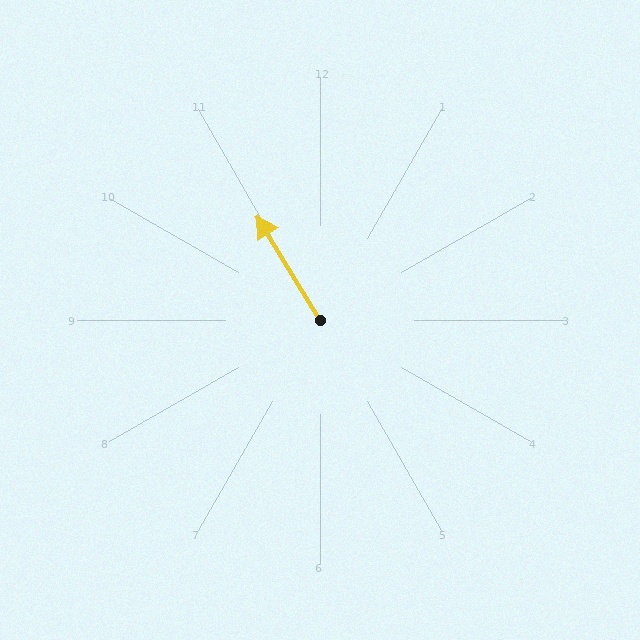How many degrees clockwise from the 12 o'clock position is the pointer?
Approximately 329 degrees.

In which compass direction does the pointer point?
Northwest.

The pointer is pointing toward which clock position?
Roughly 11 o'clock.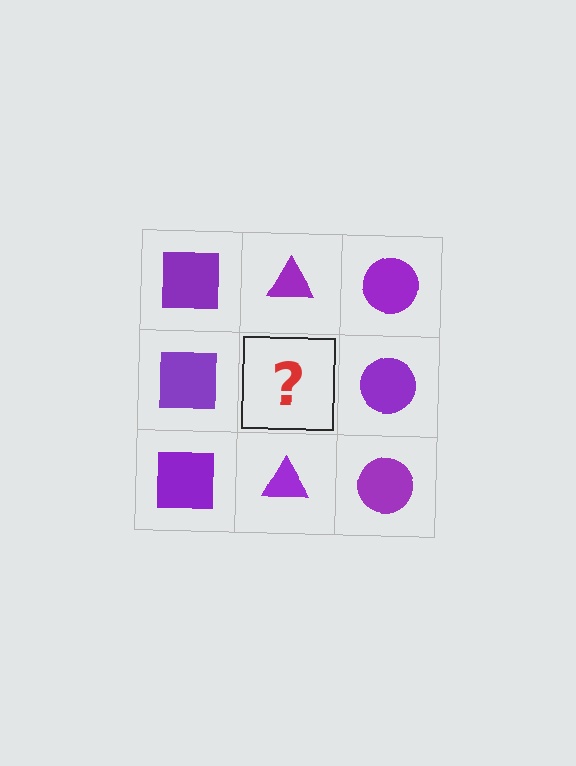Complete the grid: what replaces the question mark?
The question mark should be replaced with a purple triangle.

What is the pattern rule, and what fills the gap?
The rule is that each column has a consistent shape. The gap should be filled with a purple triangle.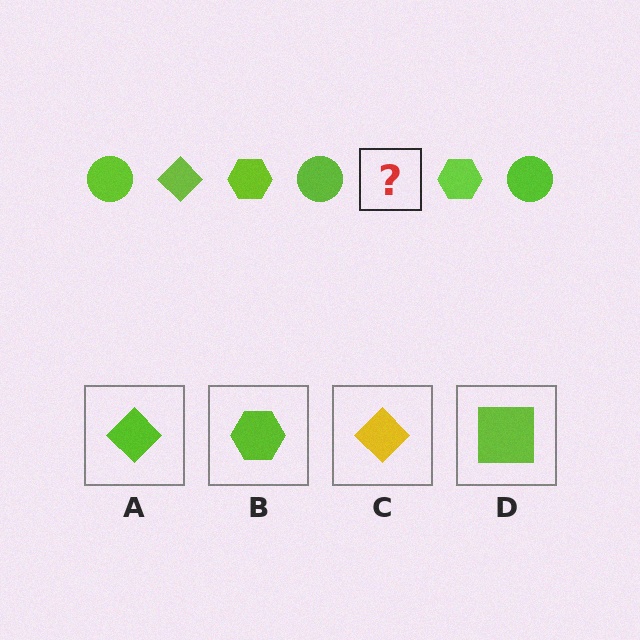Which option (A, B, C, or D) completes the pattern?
A.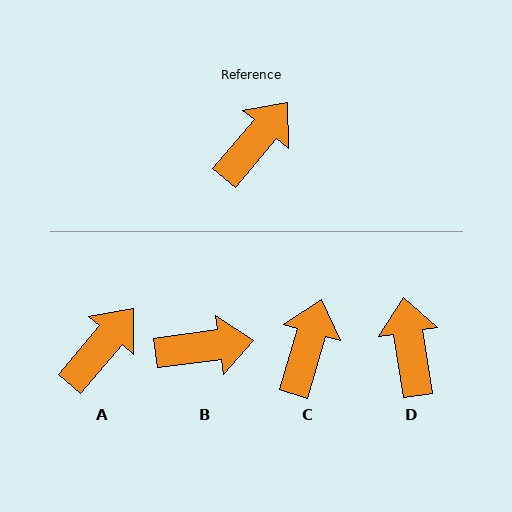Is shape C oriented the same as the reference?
No, it is off by about 24 degrees.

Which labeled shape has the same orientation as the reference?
A.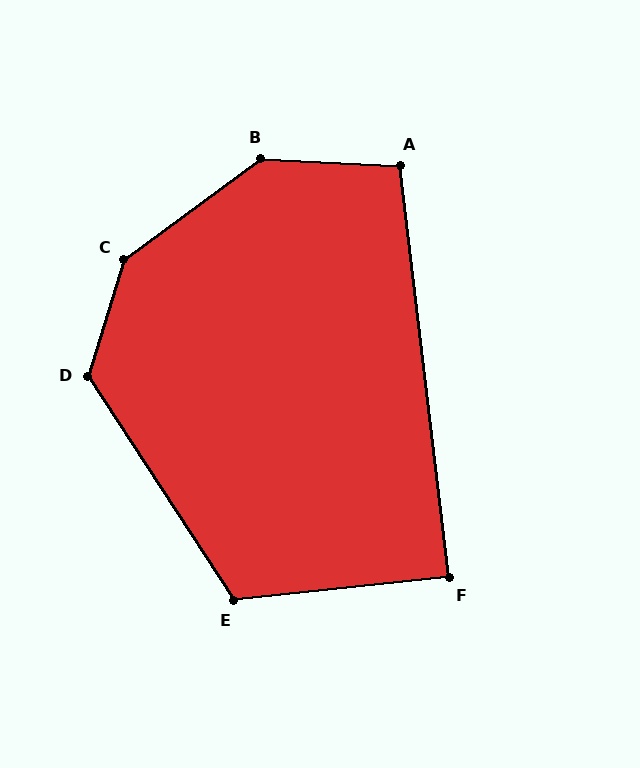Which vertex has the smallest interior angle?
F, at approximately 89 degrees.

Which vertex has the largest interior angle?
C, at approximately 143 degrees.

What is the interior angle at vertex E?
Approximately 117 degrees (obtuse).